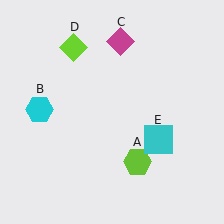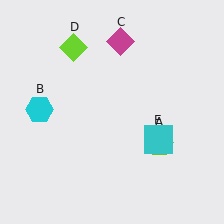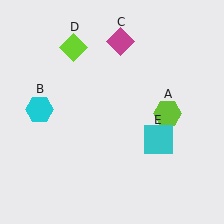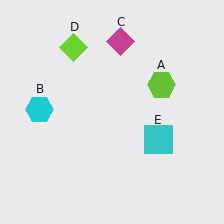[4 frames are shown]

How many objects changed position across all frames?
1 object changed position: lime hexagon (object A).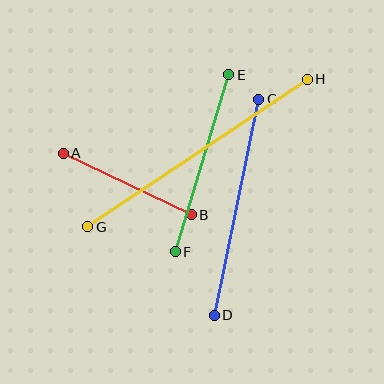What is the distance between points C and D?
The distance is approximately 221 pixels.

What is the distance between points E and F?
The distance is approximately 185 pixels.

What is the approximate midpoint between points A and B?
The midpoint is at approximately (127, 184) pixels.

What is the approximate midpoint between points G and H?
The midpoint is at approximately (197, 153) pixels.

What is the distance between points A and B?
The distance is approximately 142 pixels.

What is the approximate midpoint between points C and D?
The midpoint is at approximately (236, 207) pixels.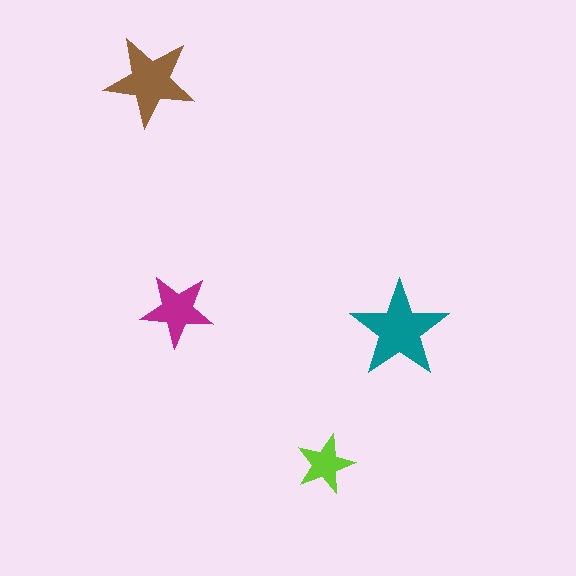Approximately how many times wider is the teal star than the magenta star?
About 1.5 times wider.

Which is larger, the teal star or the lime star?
The teal one.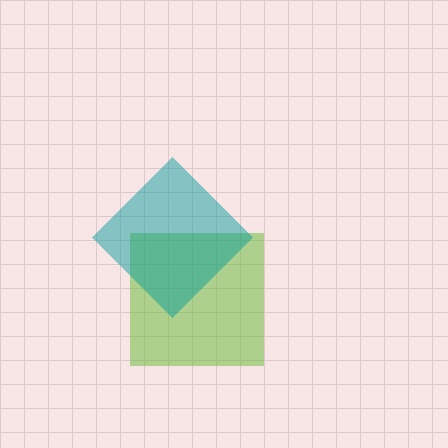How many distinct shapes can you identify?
There are 2 distinct shapes: a lime square, a teal diamond.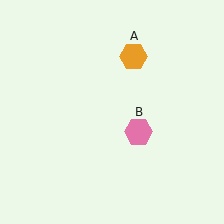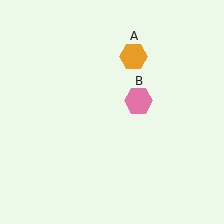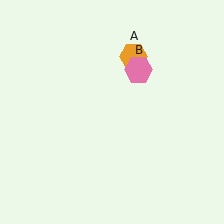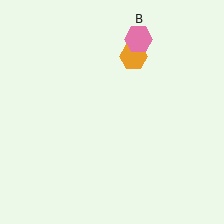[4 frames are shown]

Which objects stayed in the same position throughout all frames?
Orange hexagon (object A) remained stationary.